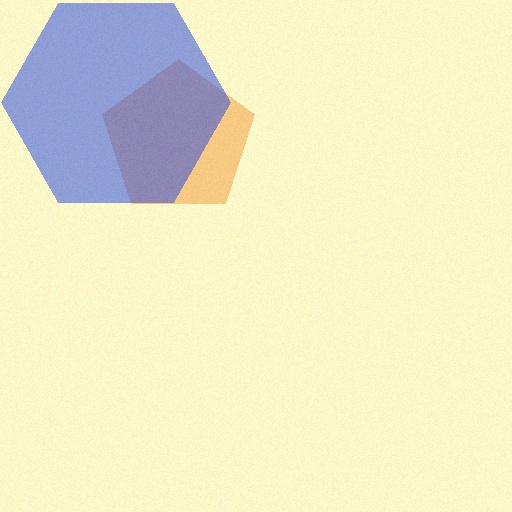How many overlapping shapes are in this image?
There are 2 overlapping shapes in the image.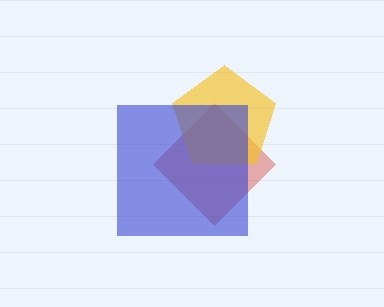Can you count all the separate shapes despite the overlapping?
Yes, there are 3 separate shapes.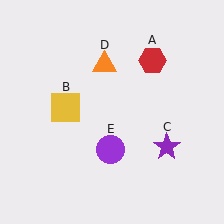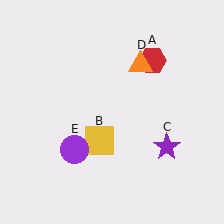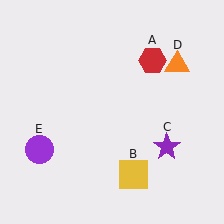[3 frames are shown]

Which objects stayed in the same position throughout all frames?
Red hexagon (object A) and purple star (object C) remained stationary.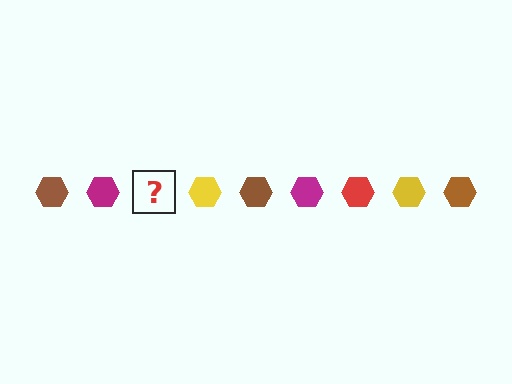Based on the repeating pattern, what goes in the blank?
The blank should be a red hexagon.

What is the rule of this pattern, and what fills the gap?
The rule is that the pattern cycles through brown, magenta, red, yellow hexagons. The gap should be filled with a red hexagon.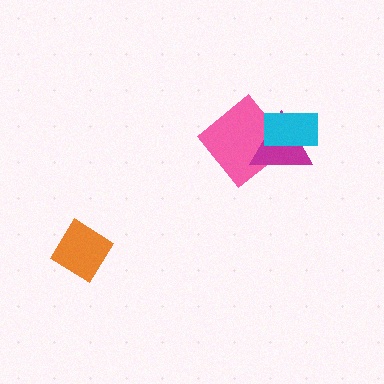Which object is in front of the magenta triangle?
The cyan rectangle is in front of the magenta triangle.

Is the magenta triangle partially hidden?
Yes, it is partially covered by another shape.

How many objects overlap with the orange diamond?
0 objects overlap with the orange diamond.